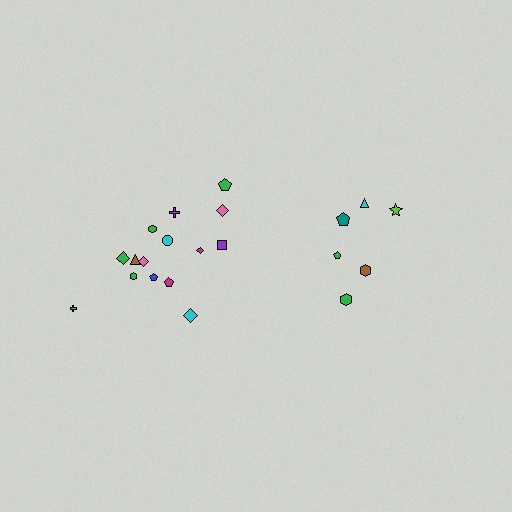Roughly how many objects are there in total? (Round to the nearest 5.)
Roughly 20 objects in total.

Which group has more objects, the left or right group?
The left group.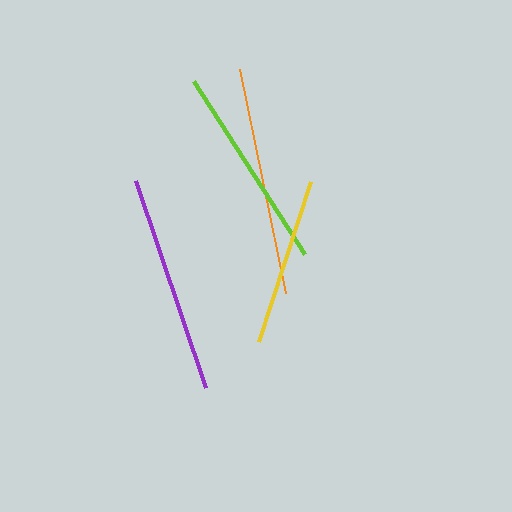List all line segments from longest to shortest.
From longest to shortest: orange, purple, lime, yellow.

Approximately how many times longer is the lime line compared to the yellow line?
The lime line is approximately 1.2 times the length of the yellow line.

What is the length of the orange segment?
The orange segment is approximately 228 pixels long.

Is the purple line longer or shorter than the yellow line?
The purple line is longer than the yellow line.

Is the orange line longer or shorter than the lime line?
The orange line is longer than the lime line.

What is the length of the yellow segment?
The yellow segment is approximately 168 pixels long.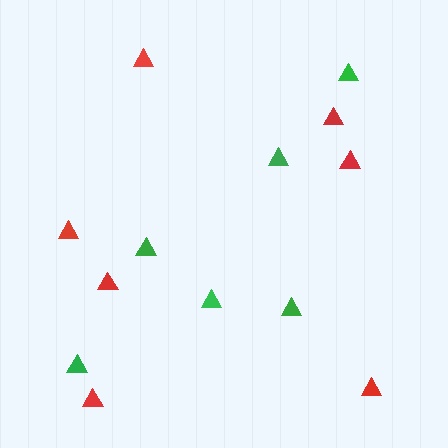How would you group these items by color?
There are 2 groups: one group of green triangles (6) and one group of red triangles (7).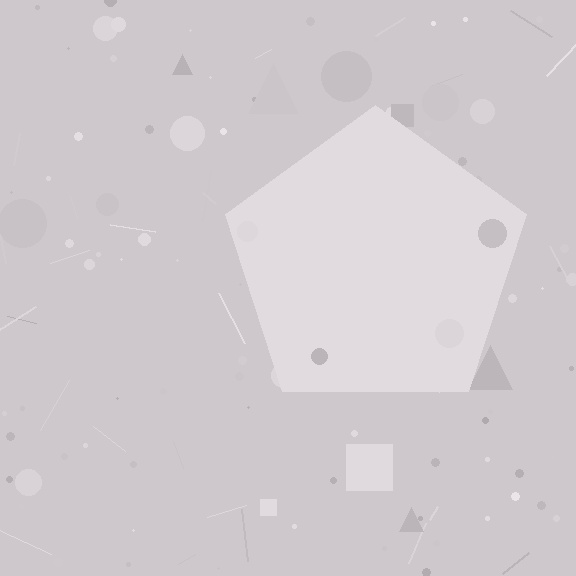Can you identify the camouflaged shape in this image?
The camouflaged shape is a pentagon.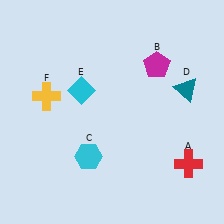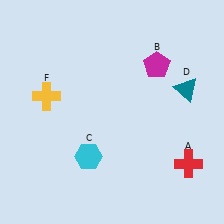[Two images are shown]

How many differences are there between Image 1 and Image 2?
There is 1 difference between the two images.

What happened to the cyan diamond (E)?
The cyan diamond (E) was removed in Image 2. It was in the top-left area of Image 1.